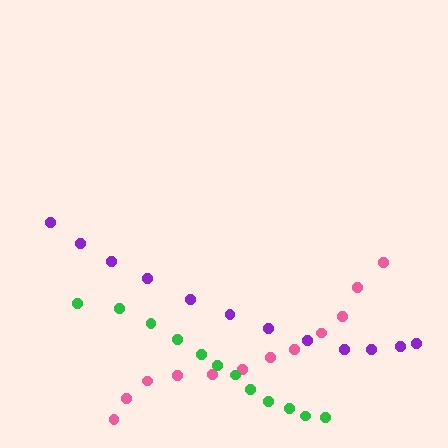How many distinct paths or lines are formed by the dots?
There are 3 distinct paths.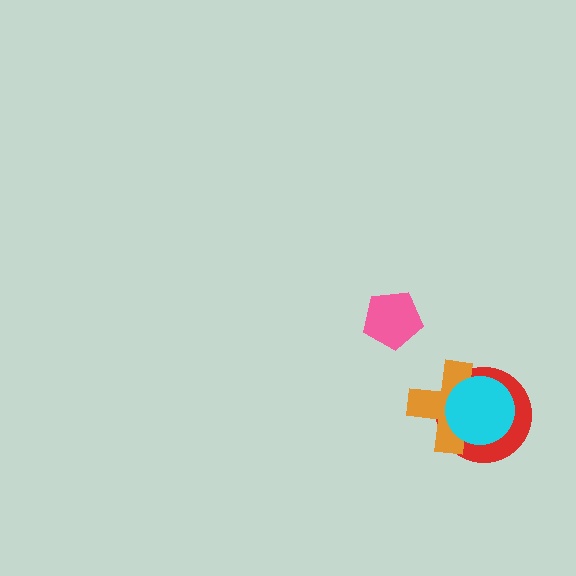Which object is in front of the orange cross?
The cyan circle is in front of the orange cross.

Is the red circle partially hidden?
Yes, it is partially covered by another shape.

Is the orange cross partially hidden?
Yes, it is partially covered by another shape.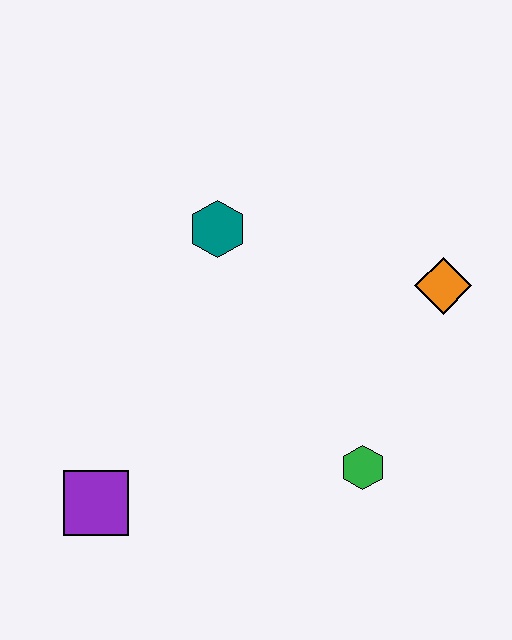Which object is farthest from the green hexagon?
The teal hexagon is farthest from the green hexagon.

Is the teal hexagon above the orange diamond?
Yes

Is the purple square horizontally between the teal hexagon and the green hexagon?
No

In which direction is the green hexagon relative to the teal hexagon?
The green hexagon is below the teal hexagon.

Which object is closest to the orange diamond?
The green hexagon is closest to the orange diamond.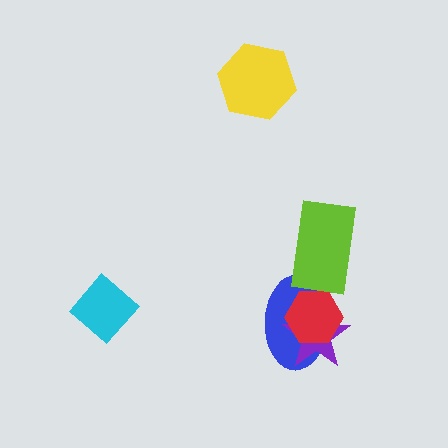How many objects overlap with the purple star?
2 objects overlap with the purple star.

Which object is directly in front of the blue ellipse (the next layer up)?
The purple star is directly in front of the blue ellipse.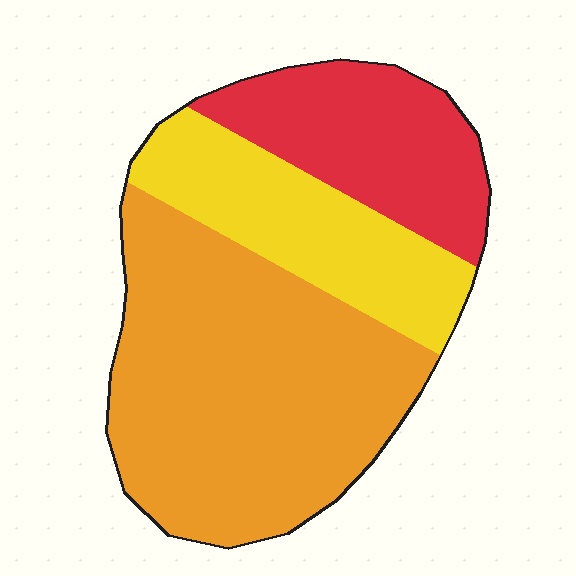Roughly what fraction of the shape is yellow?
Yellow covers about 25% of the shape.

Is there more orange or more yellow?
Orange.